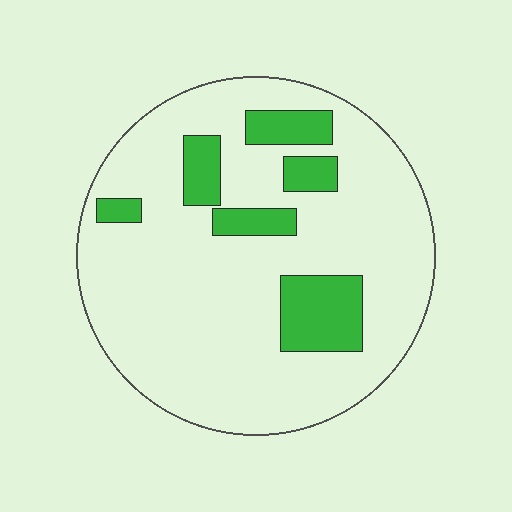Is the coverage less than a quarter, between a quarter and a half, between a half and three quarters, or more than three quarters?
Less than a quarter.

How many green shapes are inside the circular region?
6.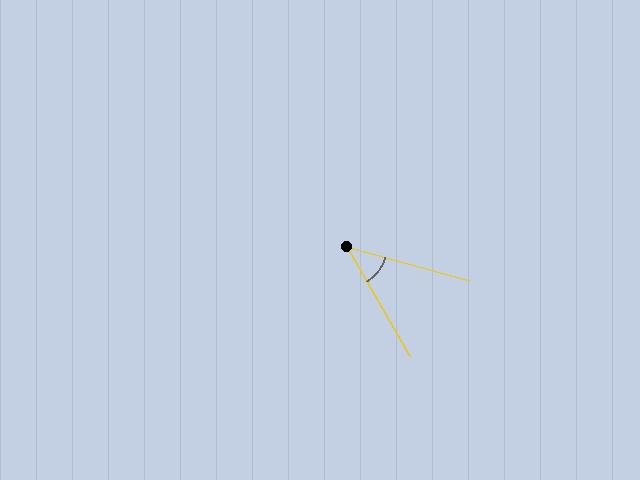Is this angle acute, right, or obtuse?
It is acute.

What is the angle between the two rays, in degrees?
Approximately 45 degrees.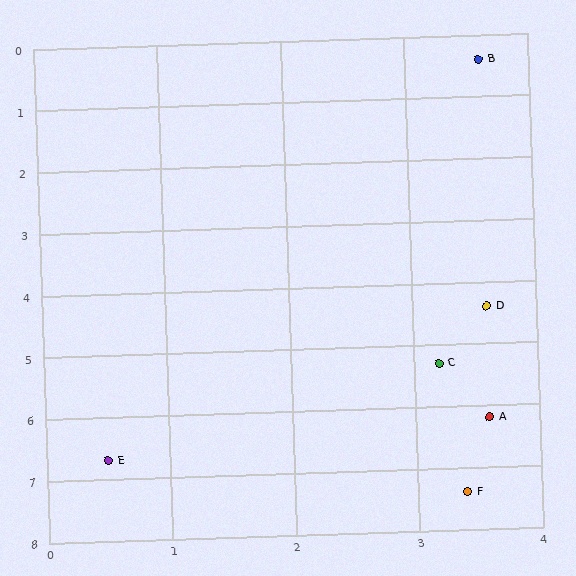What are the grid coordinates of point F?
Point F is at approximately (3.4, 7.4).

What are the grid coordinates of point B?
Point B is at approximately (3.6, 0.4).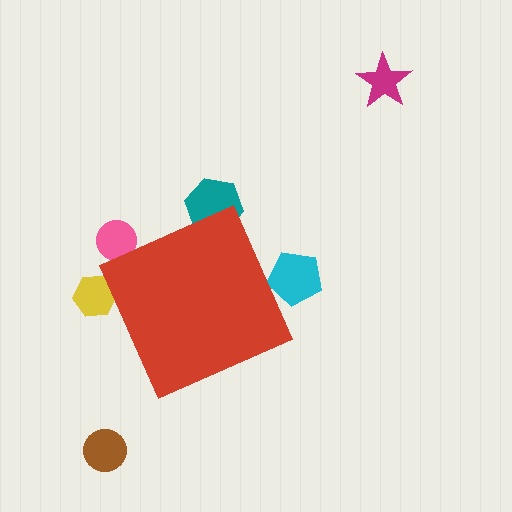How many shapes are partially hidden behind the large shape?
4 shapes are partially hidden.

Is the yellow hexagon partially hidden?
Yes, the yellow hexagon is partially hidden behind the red diamond.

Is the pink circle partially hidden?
Yes, the pink circle is partially hidden behind the red diamond.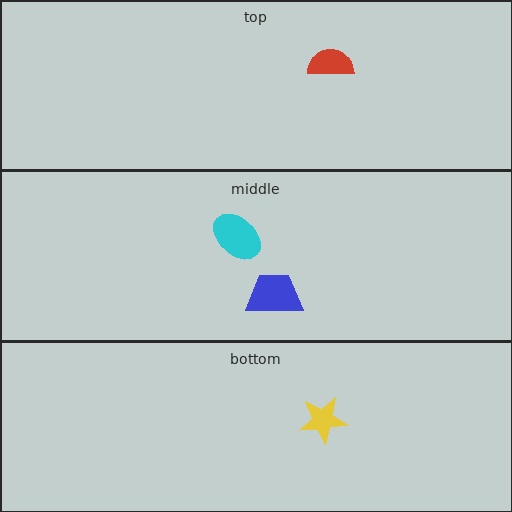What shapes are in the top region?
The red semicircle.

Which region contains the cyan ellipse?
The middle region.